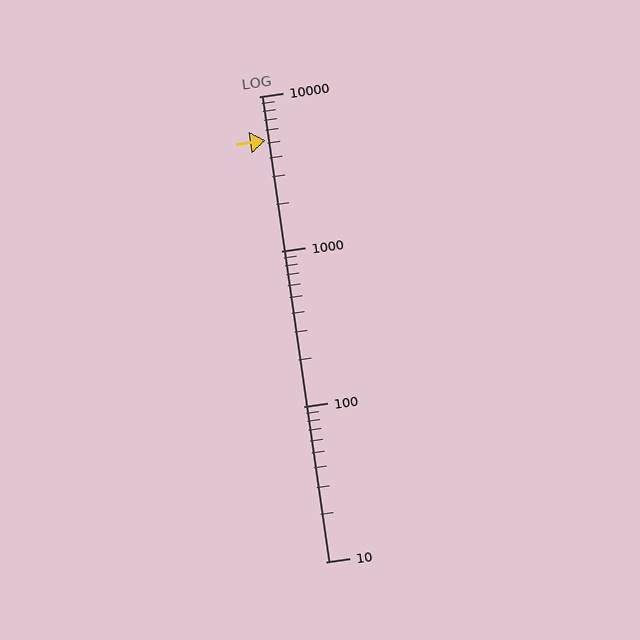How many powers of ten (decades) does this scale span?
The scale spans 3 decades, from 10 to 10000.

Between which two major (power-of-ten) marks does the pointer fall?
The pointer is between 1000 and 10000.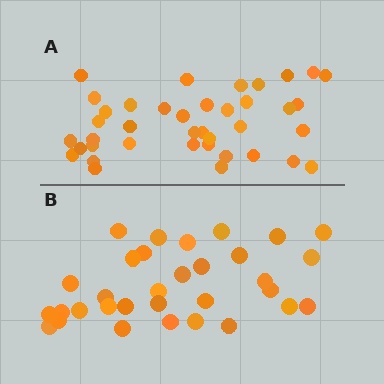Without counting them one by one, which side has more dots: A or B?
Region A (the top region) has more dots.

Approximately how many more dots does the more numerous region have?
Region A has roughly 8 or so more dots than region B.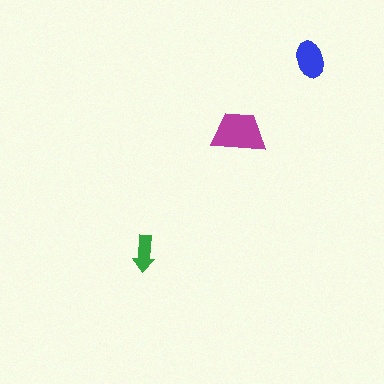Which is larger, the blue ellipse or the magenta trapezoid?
The magenta trapezoid.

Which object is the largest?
The magenta trapezoid.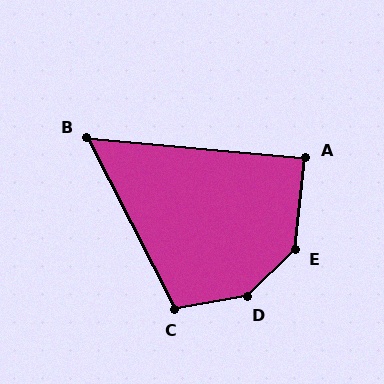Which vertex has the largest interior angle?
D, at approximately 145 degrees.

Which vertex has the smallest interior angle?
B, at approximately 58 degrees.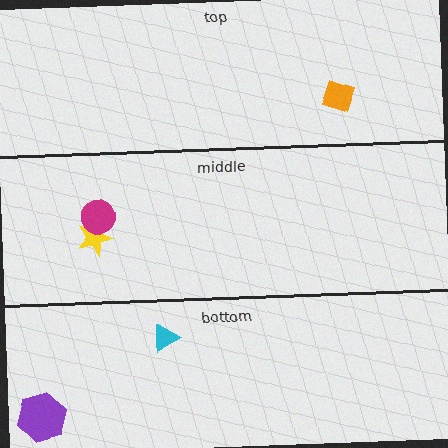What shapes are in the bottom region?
The cyan triangle, the purple hexagon.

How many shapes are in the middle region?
2.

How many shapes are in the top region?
1.